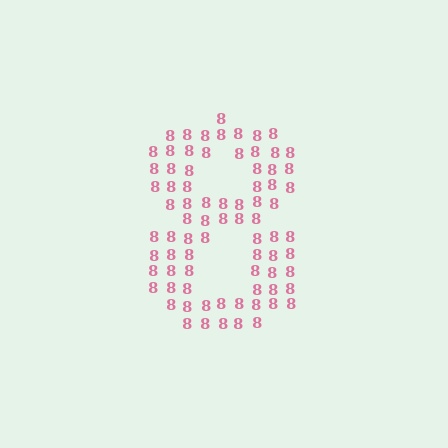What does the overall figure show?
The overall figure shows the digit 8.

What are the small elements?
The small elements are digit 8's.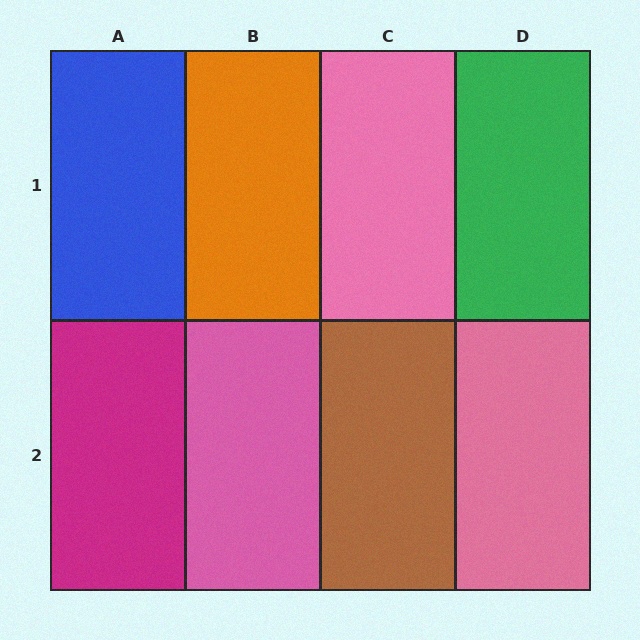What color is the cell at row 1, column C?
Pink.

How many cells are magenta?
1 cell is magenta.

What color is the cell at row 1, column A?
Blue.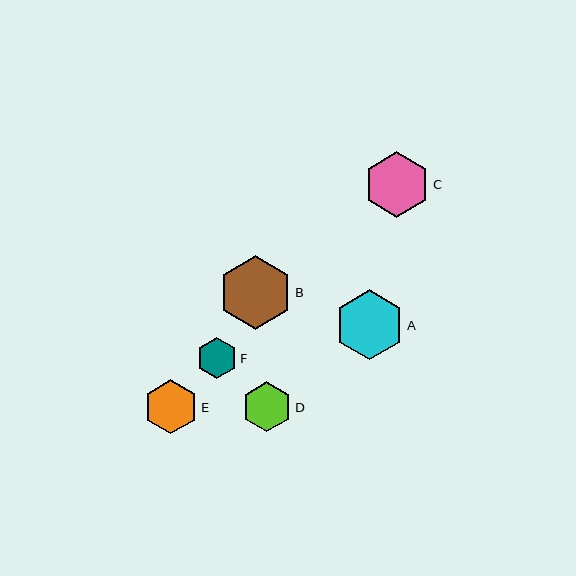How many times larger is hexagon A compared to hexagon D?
Hexagon A is approximately 1.4 times the size of hexagon D.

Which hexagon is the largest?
Hexagon B is the largest with a size of approximately 73 pixels.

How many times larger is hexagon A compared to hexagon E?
Hexagon A is approximately 1.3 times the size of hexagon E.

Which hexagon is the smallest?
Hexagon F is the smallest with a size of approximately 41 pixels.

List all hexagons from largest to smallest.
From largest to smallest: B, A, C, E, D, F.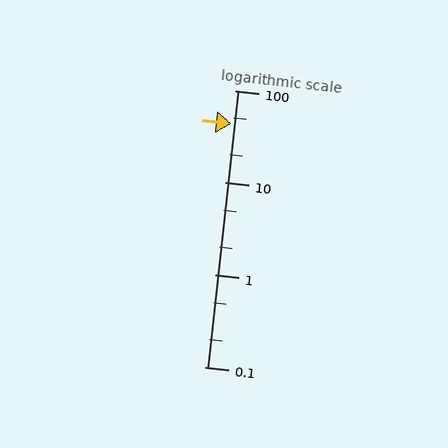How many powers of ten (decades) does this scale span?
The scale spans 3 decades, from 0.1 to 100.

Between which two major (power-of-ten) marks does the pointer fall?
The pointer is between 10 and 100.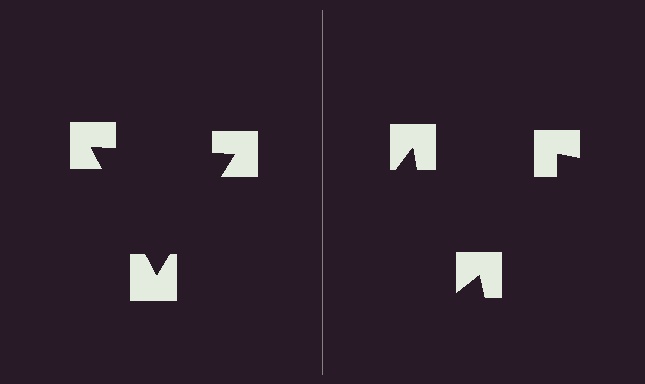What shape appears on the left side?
An illusory triangle.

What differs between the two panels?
The notched squares are positioned identically on both sides; only the wedge orientations differ. On the left they align to a triangle; on the right they are misaligned.